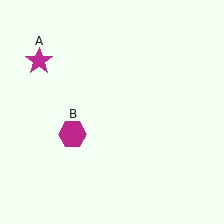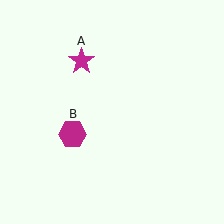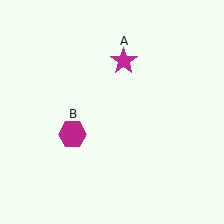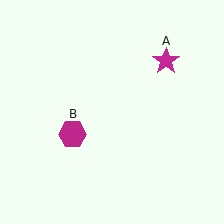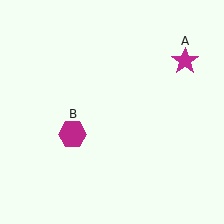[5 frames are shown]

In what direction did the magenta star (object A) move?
The magenta star (object A) moved right.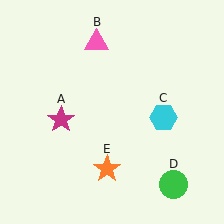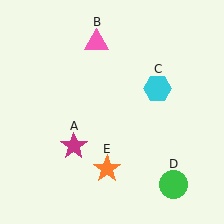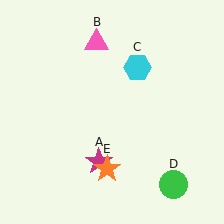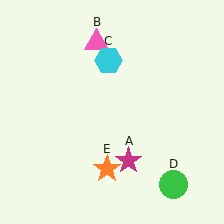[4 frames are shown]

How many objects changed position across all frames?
2 objects changed position: magenta star (object A), cyan hexagon (object C).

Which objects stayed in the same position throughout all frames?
Pink triangle (object B) and green circle (object D) and orange star (object E) remained stationary.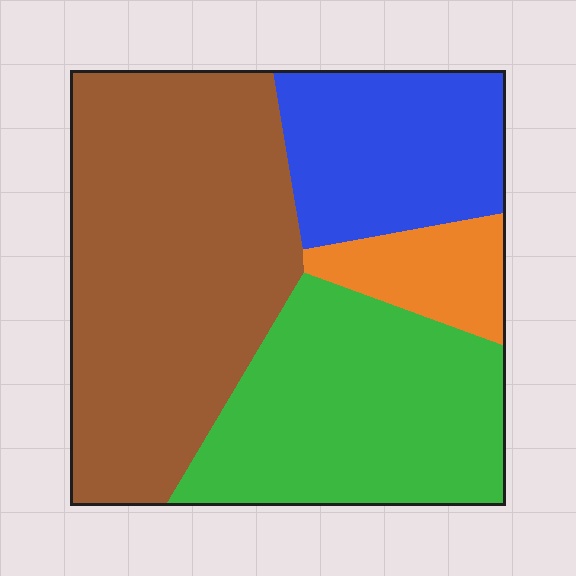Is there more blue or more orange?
Blue.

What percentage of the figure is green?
Green takes up about one third (1/3) of the figure.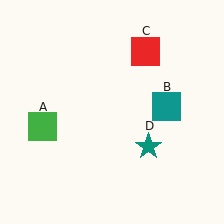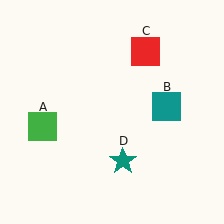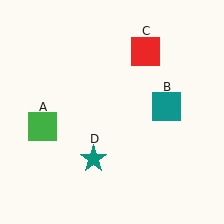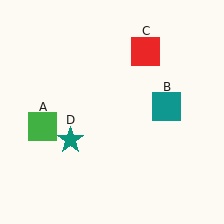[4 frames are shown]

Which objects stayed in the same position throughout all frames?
Green square (object A) and teal square (object B) and red square (object C) remained stationary.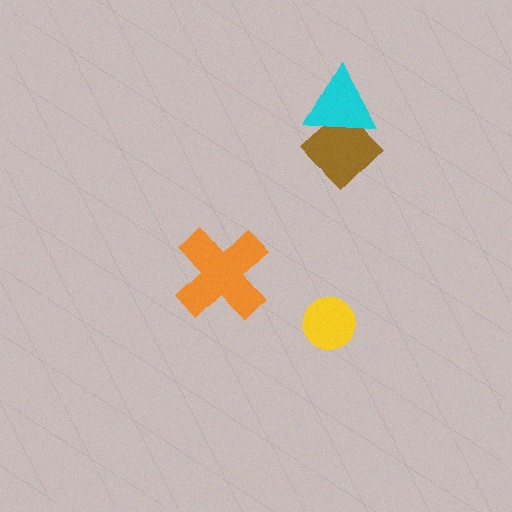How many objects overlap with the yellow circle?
0 objects overlap with the yellow circle.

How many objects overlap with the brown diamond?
1 object overlaps with the brown diamond.